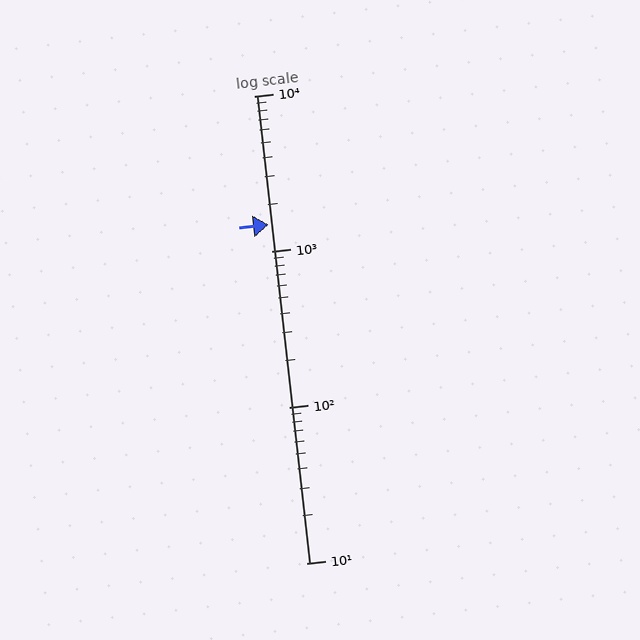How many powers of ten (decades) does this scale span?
The scale spans 3 decades, from 10 to 10000.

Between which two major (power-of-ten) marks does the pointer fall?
The pointer is between 1000 and 10000.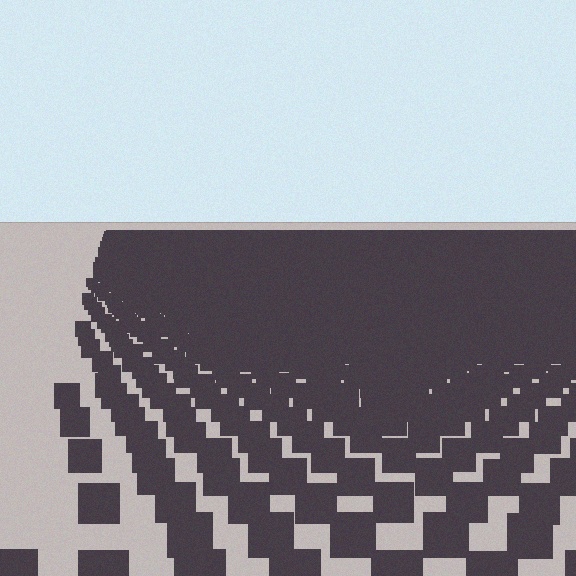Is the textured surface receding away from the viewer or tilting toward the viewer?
The surface is receding away from the viewer. Texture elements get smaller and denser toward the top.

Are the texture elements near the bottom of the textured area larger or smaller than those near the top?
Larger. Near the bottom, elements are closer to the viewer and appear at a bigger on-screen size.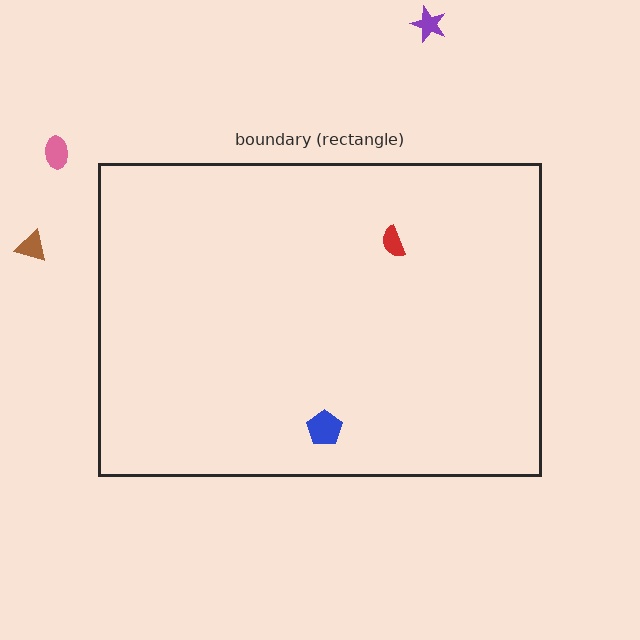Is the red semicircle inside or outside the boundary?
Inside.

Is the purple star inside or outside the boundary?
Outside.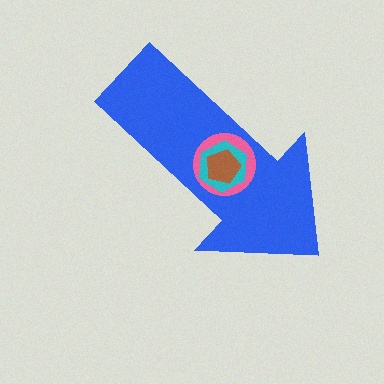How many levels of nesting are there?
4.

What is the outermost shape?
The blue arrow.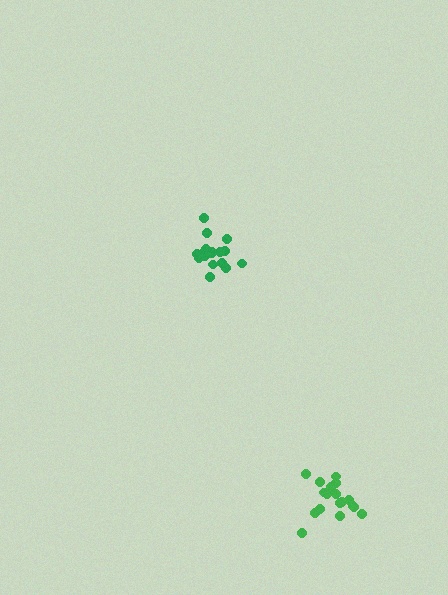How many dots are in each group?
Group 1: 18 dots, Group 2: 18 dots (36 total).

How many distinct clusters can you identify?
There are 2 distinct clusters.